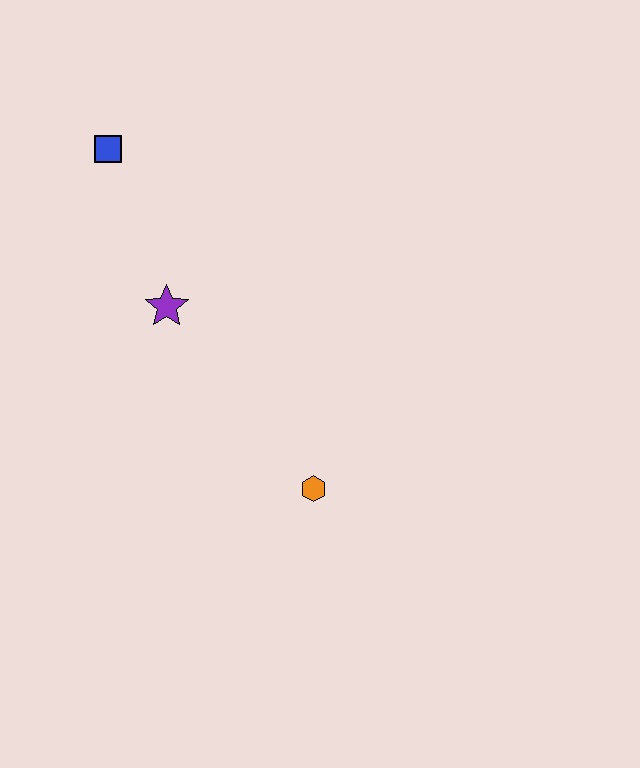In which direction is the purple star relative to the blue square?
The purple star is below the blue square.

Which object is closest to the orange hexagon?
The purple star is closest to the orange hexagon.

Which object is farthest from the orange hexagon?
The blue square is farthest from the orange hexagon.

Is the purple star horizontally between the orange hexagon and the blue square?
Yes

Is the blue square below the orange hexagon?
No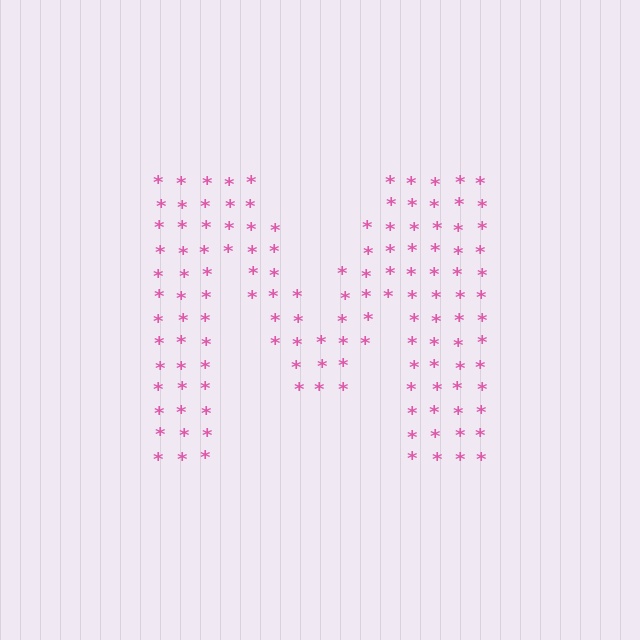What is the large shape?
The large shape is the letter M.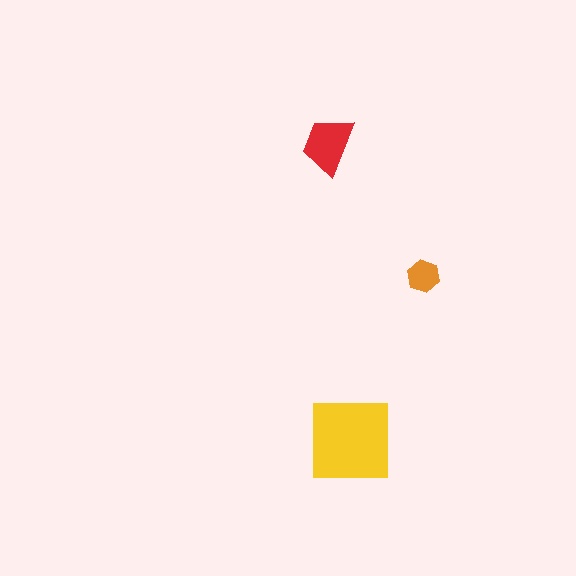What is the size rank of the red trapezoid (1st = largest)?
2nd.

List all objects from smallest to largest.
The orange hexagon, the red trapezoid, the yellow square.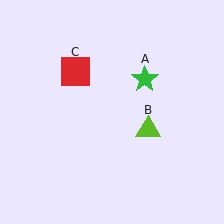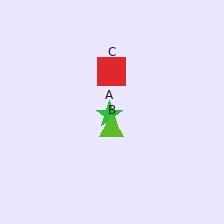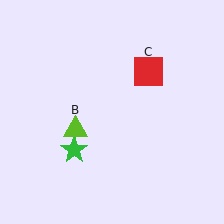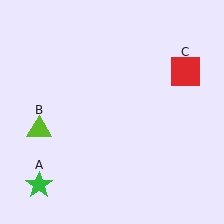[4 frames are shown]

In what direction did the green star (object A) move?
The green star (object A) moved down and to the left.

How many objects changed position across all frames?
3 objects changed position: green star (object A), lime triangle (object B), red square (object C).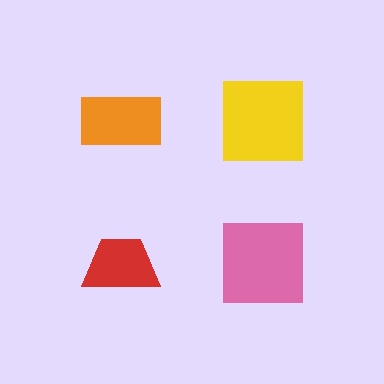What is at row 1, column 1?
An orange rectangle.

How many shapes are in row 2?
2 shapes.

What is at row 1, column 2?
A yellow square.